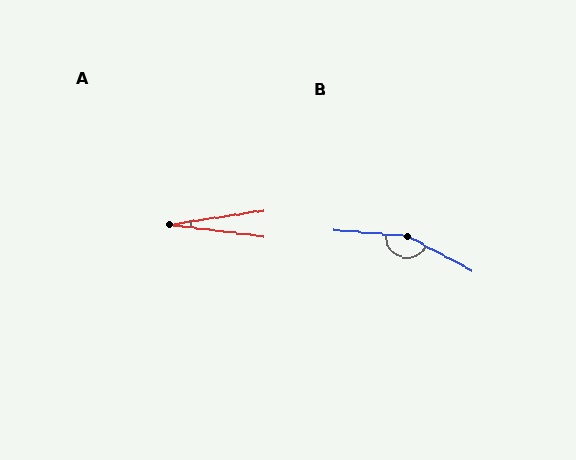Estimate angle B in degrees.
Approximately 157 degrees.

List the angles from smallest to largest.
A (16°), B (157°).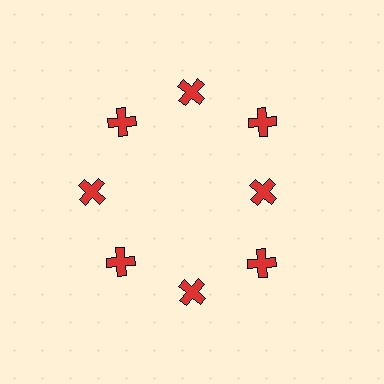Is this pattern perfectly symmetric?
No. The 8 red crosses are arranged in a ring, but one element near the 3 o'clock position is pulled inward toward the center, breaking the 8-fold rotational symmetry.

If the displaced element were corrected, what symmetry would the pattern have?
It would have 8-fold rotational symmetry — the pattern would map onto itself every 45 degrees.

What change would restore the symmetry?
The symmetry would be restored by moving it outward, back onto the ring so that all 8 crosses sit at equal angles and equal distance from the center.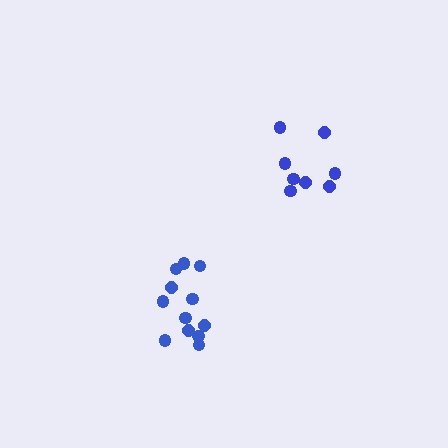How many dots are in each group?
Group 1: 8 dots, Group 2: 12 dots (20 total).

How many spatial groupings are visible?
There are 2 spatial groupings.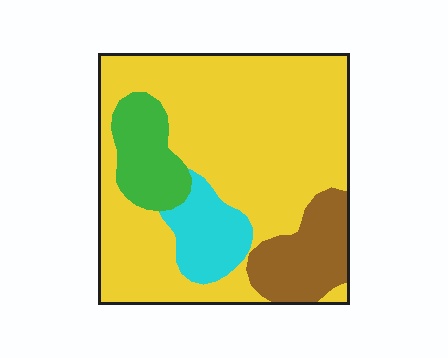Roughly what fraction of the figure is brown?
Brown covers about 15% of the figure.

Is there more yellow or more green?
Yellow.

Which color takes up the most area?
Yellow, at roughly 65%.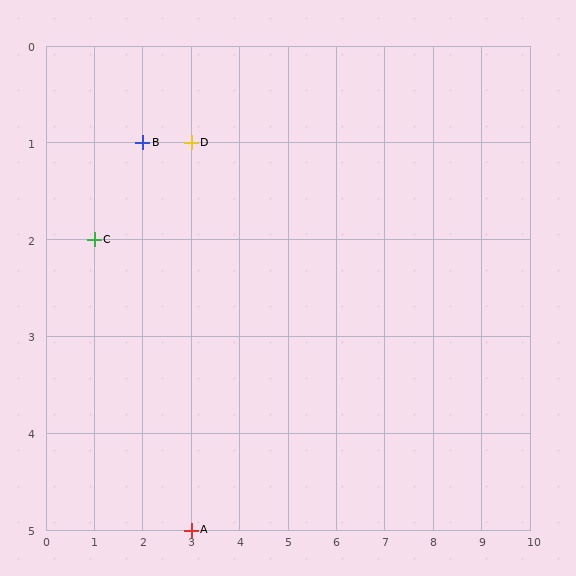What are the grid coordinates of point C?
Point C is at grid coordinates (1, 2).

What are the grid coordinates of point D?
Point D is at grid coordinates (3, 1).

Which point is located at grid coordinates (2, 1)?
Point B is at (2, 1).